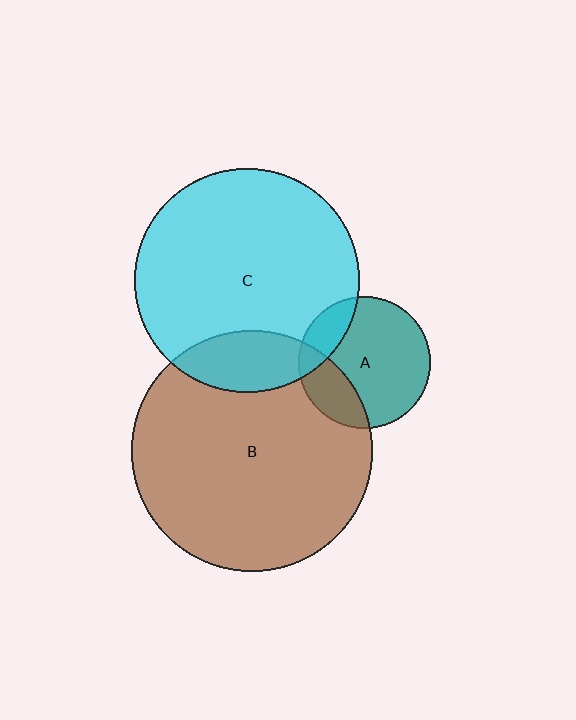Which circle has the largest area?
Circle B (brown).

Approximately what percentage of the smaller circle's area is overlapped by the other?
Approximately 25%.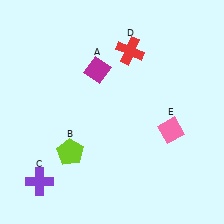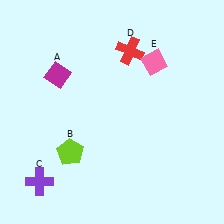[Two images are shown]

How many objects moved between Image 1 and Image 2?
2 objects moved between the two images.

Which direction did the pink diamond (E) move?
The pink diamond (E) moved up.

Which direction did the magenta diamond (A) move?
The magenta diamond (A) moved left.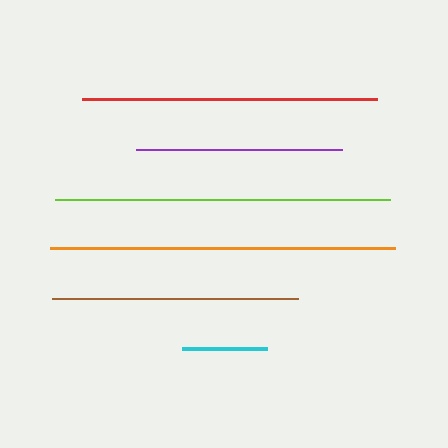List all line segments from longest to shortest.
From longest to shortest: orange, lime, red, brown, purple, cyan.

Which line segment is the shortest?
The cyan line is the shortest at approximately 85 pixels.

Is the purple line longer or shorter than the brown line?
The brown line is longer than the purple line.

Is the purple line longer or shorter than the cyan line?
The purple line is longer than the cyan line.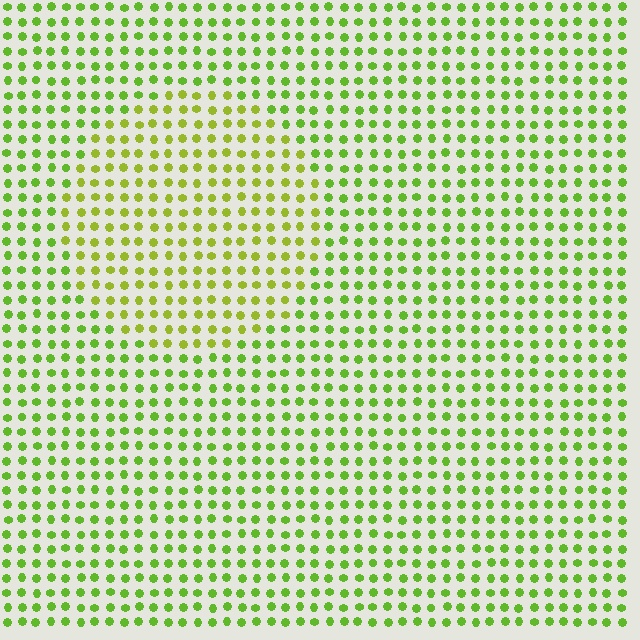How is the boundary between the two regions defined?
The boundary is defined purely by a slight shift in hue (about 22 degrees). Spacing, size, and orientation are identical on both sides.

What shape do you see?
I see a circle.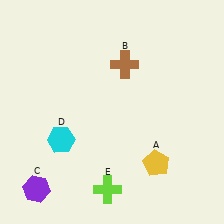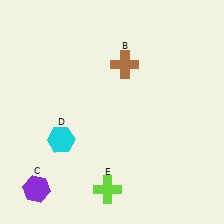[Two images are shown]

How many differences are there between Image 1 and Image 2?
There is 1 difference between the two images.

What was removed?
The yellow pentagon (A) was removed in Image 2.